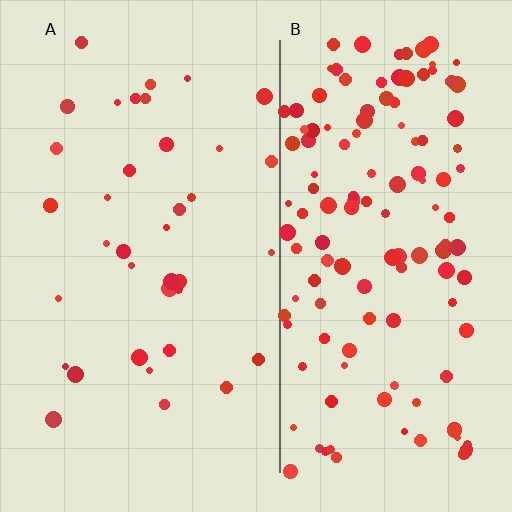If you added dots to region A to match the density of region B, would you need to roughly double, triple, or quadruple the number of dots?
Approximately quadruple.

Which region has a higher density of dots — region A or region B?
B (the right).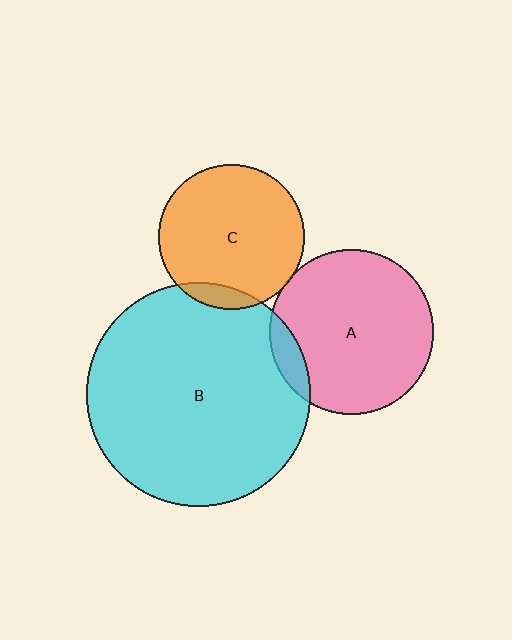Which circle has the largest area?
Circle B (cyan).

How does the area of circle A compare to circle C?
Approximately 1.3 times.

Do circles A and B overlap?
Yes.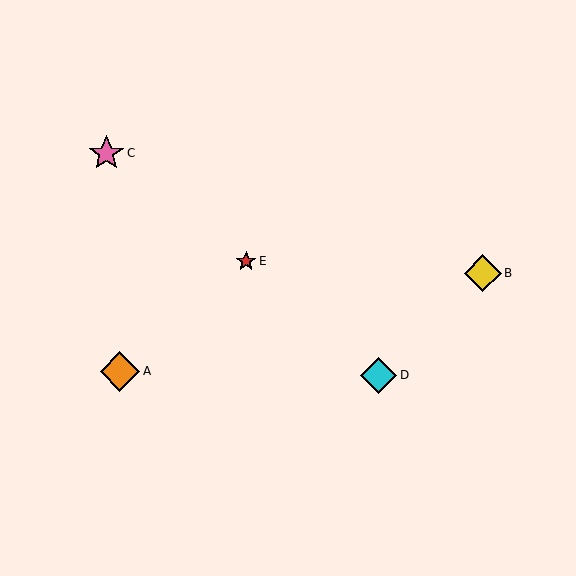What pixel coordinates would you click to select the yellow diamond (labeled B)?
Click at (483, 273) to select the yellow diamond B.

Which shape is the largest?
The orange diamond (labeled A) is the largest.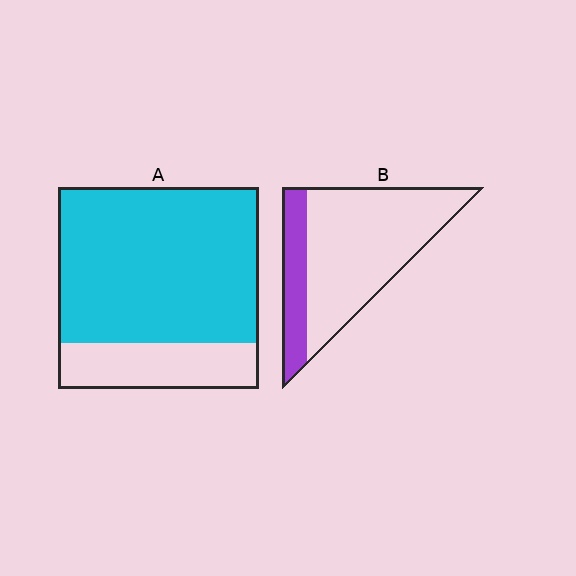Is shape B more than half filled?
No.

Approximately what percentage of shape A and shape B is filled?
A is approximately 75% and B is approximately 25%.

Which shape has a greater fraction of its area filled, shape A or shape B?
Shape A.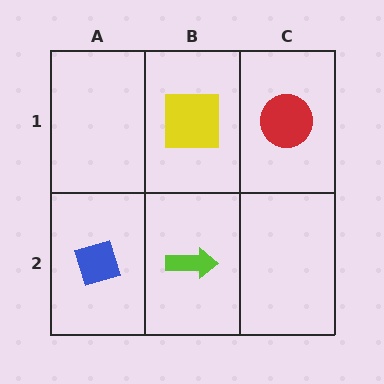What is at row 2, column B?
A lime arrow.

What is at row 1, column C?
A red circle.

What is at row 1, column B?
A yellow square.